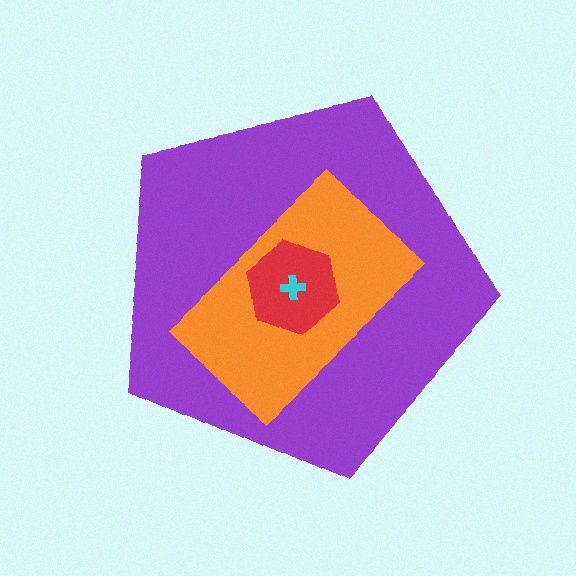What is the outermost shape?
The purple pentagon.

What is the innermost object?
The cyan cross.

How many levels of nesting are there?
4.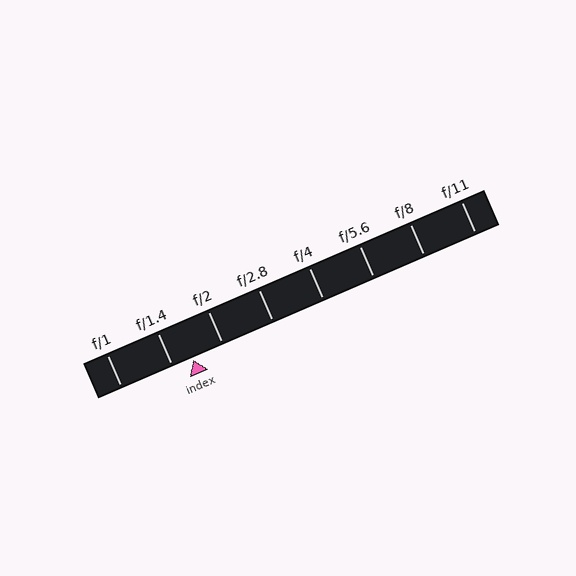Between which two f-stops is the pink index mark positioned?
The index mark is between f/1.4 and f/2.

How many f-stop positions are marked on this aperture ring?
There are 8 f-stop positions marked.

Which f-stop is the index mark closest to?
The index mark is closest to f/1.4.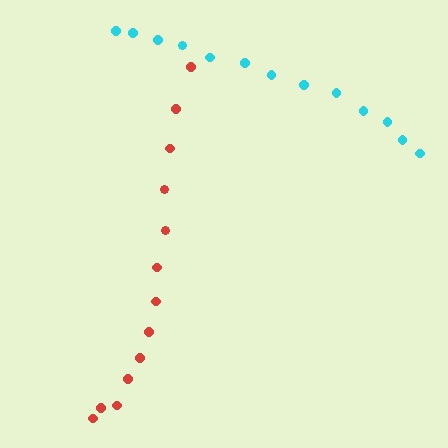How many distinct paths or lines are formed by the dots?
There are 2 distinct paths.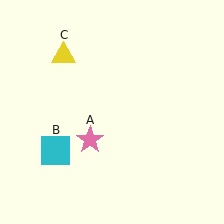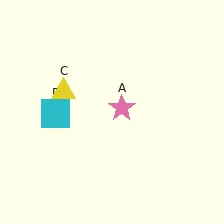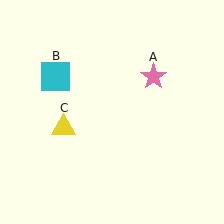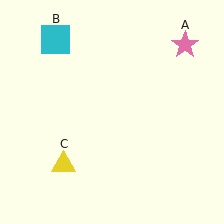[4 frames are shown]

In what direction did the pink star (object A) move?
The pink star (object A) moved up and to the right.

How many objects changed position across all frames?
3 objects changed position: pink star (object A), cyan square (object B), yellow triangle (object C).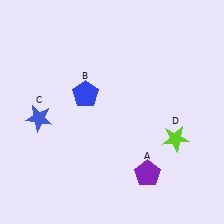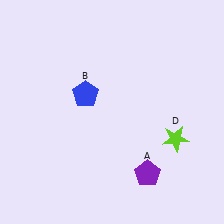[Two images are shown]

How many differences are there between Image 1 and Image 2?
There is 1 difference between the two images.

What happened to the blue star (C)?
The blue star (C) was removed in Image 2. It was in the bottom-left area of Image 1.